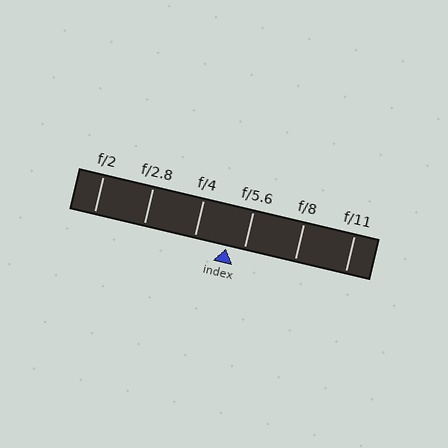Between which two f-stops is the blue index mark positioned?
The index mark is between f/4 and f/5.6.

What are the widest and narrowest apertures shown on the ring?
The widest aperture shown is f/2 and the narrowest is f/11.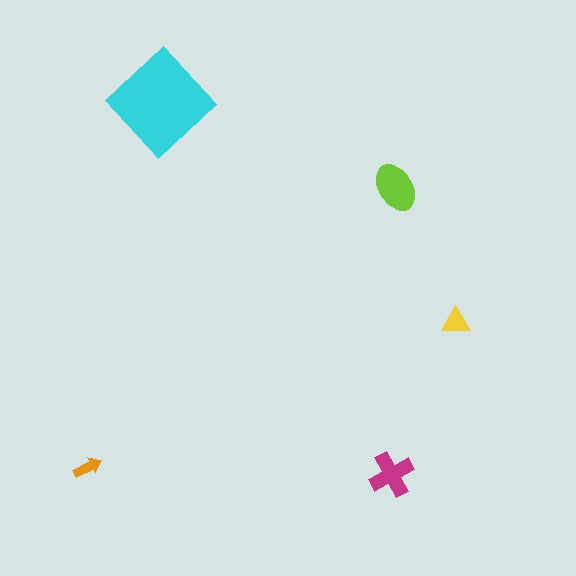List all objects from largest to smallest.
The cyan diamond, the lime ellipse, the magenta cross, the yellow triangle, the orange arrow.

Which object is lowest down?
The magenta cross is bottommost.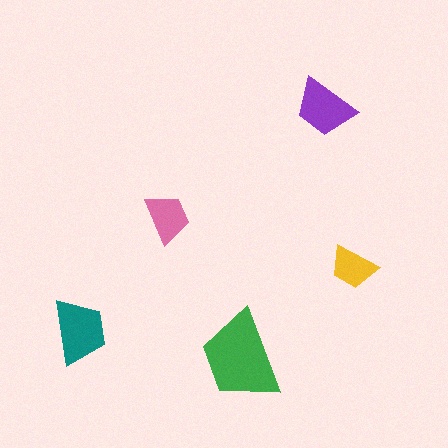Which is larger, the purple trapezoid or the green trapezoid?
The green one.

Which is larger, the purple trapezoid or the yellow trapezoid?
The purple one.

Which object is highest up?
The purple trapezoid is topmost.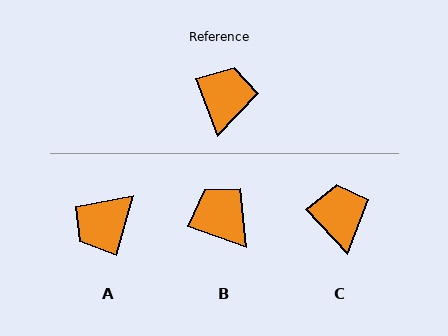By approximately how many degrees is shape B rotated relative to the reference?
Approximately 49 degrees counter-clockwise.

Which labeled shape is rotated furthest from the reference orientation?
A, about 144 degrees away.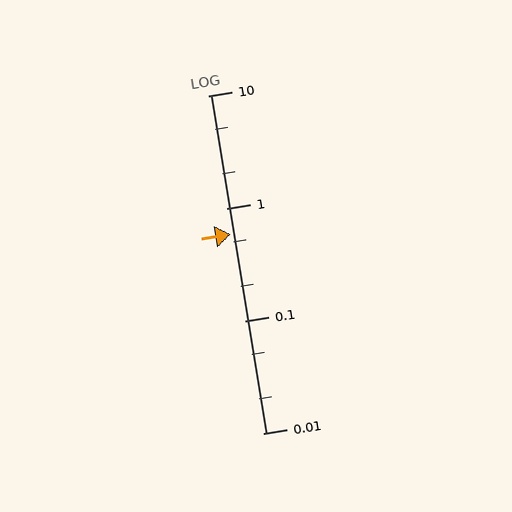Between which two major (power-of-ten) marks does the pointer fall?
The pointer is between 0.1 and 1.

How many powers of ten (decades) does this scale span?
The scale spans 3 decades, from 0.01 to 10.